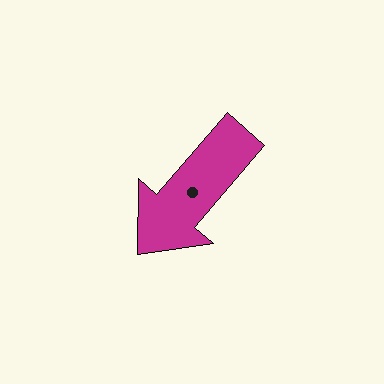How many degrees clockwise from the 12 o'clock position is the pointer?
Approximately 221 degrees.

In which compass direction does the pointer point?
Southwest.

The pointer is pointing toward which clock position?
Roughly 7 o'clock.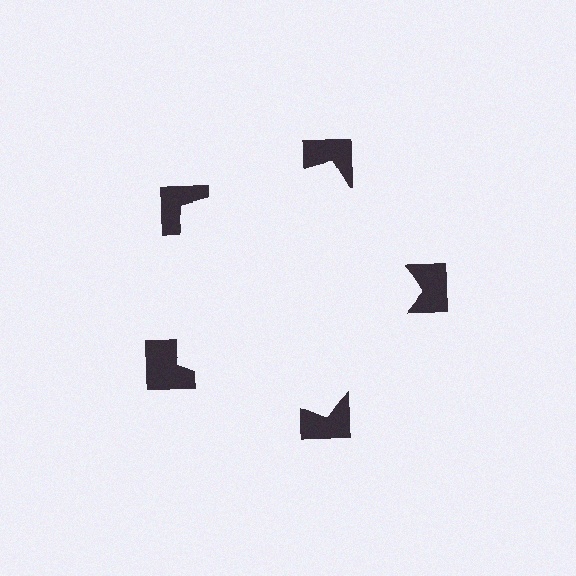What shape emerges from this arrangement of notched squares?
An illusory pentagon — its edges are inferred from the aligned wedge cuts in the notched squares, not physically drawn.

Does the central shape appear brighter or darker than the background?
It typically appears slightly brighter than the background, even though no actual brightness change is drawn.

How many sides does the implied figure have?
5 sides.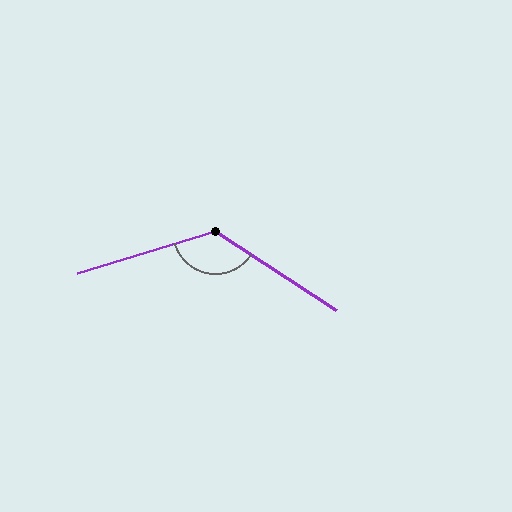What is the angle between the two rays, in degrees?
Approximately 130 degrees.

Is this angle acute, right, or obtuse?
It is obtuse.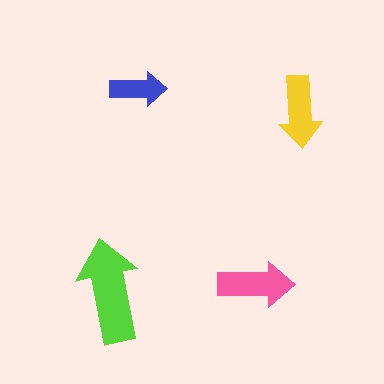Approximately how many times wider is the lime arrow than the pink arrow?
About 1.5 times wider.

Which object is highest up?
The blue arrow is topmost.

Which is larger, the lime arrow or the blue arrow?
The lime one.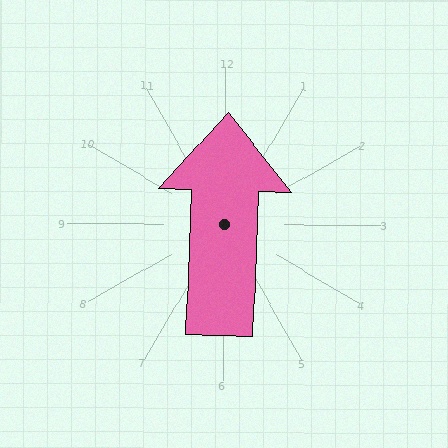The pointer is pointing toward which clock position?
Roughly 12 o'clock.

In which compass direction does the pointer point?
North.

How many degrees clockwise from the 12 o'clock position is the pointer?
Approximately 2 degrees.